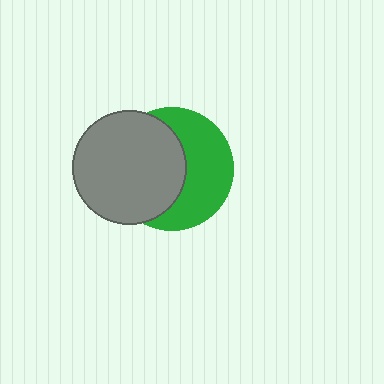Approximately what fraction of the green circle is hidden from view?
Roughly 52% of the green circle is hidden behind the gray circle.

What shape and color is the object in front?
The object in front is a gray circle.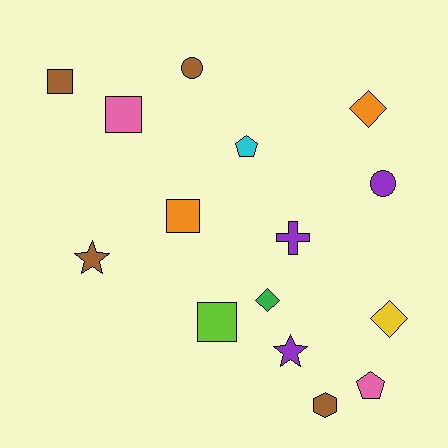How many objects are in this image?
There are 15 objects.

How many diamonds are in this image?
There are 3 diamonds.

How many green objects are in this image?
There is 1 green object.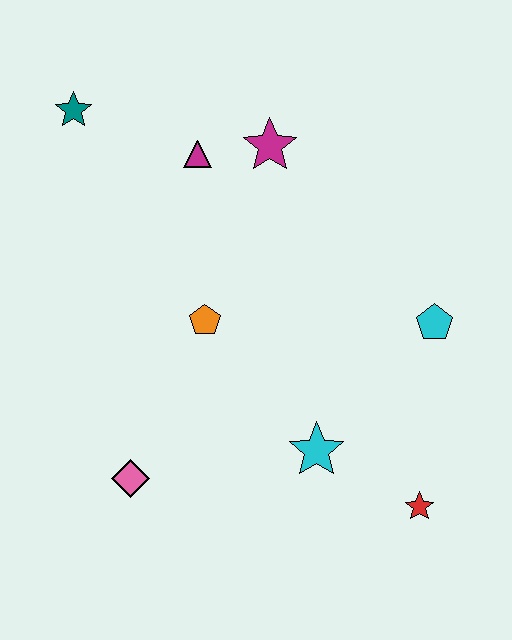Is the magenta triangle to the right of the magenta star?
No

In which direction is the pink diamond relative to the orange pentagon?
The pink diamond is below the orange pentagon.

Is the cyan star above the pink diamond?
Yes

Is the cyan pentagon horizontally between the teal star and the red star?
No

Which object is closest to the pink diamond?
The orange pentagon is closest to the pink diamond.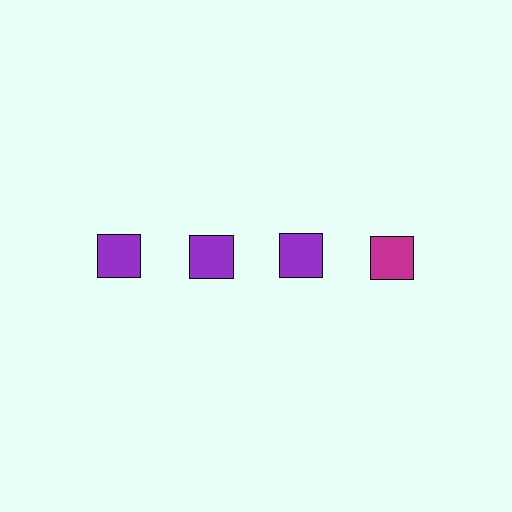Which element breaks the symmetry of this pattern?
The magenta square in the top row, second from right column breaks the symmetry. All other shapes are purple squares.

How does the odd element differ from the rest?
It has a different color: magenta instead of purple.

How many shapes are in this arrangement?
There are 4 shapes arranged in a grid pattern.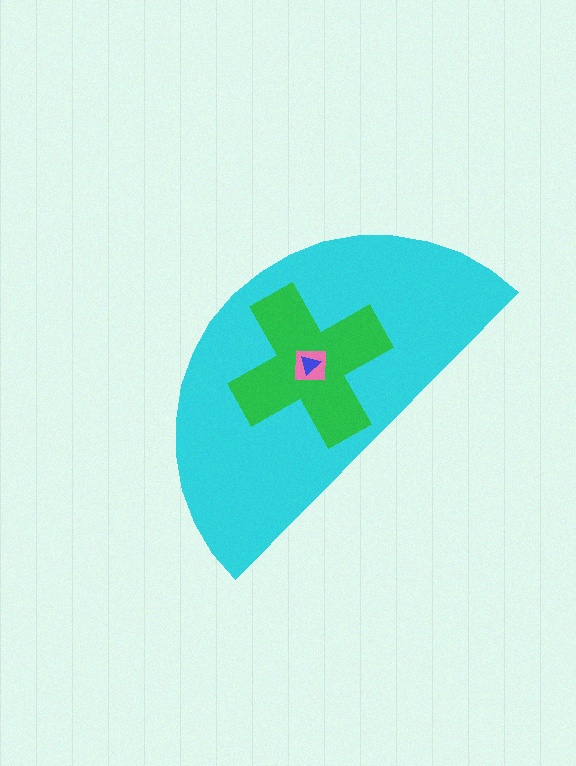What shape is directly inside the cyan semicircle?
The green cross.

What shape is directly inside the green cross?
The pink square.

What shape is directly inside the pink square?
The blue triangle.